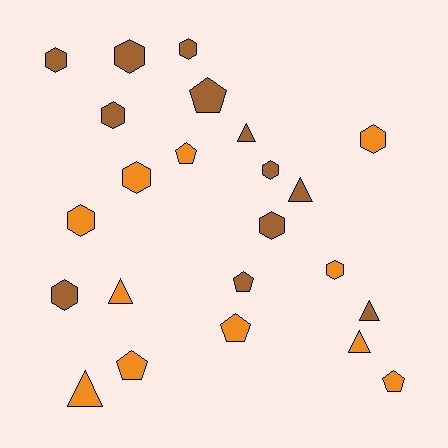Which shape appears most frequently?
Hexagon, with 11 objects.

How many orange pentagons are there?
There are 4 orange pentagons.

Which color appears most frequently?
Brown, with 12 objects.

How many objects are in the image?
There are 23 objects.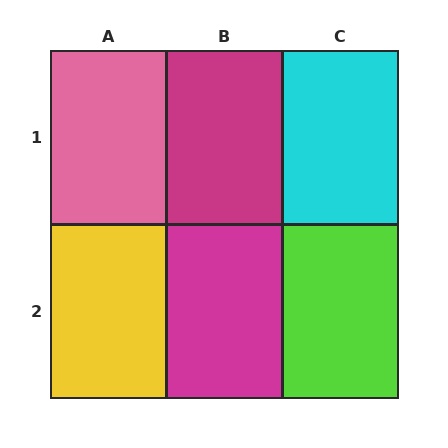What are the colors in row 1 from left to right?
Pink, magenta, cyan.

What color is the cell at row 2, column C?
Lime.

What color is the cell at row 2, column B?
Magenta.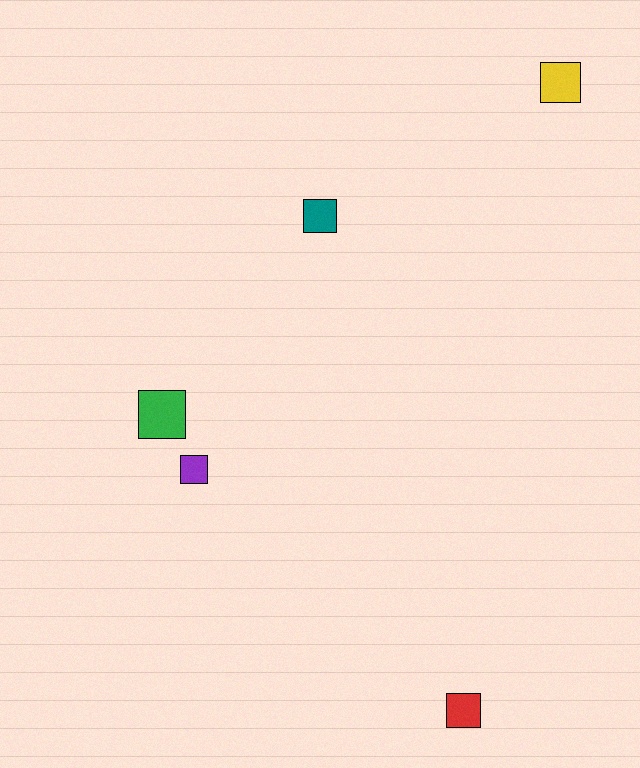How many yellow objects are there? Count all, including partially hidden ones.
There is 1 yellow object.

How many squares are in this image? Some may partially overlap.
There are 5 squares.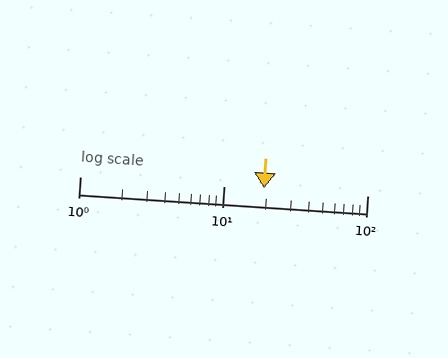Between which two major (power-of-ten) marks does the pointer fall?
The pointer is between 10 and 100.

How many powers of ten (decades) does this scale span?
The scale spans 2 decades, from 1 to 100.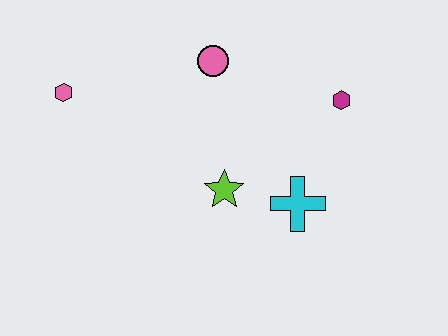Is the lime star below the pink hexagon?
Yes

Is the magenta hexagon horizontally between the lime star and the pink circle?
No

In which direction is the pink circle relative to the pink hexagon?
The pink circle is to the right of the pink hexagon.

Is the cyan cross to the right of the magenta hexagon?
No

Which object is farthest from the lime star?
The pink hexagon is farthest from the lime star.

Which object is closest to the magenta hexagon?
The cyan cross is closest to the magenta hexagon.